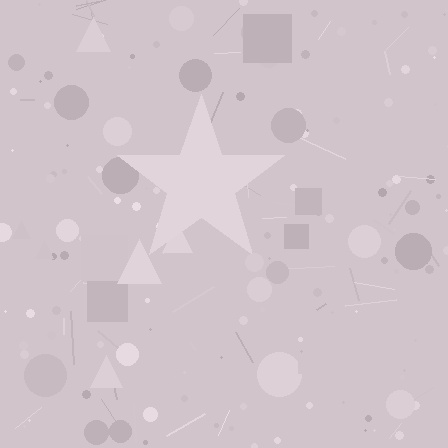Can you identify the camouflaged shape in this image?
The camouflaged shape is a star.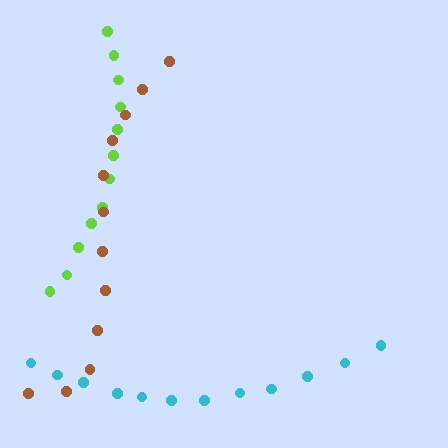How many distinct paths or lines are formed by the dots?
There are 3 distinct paths.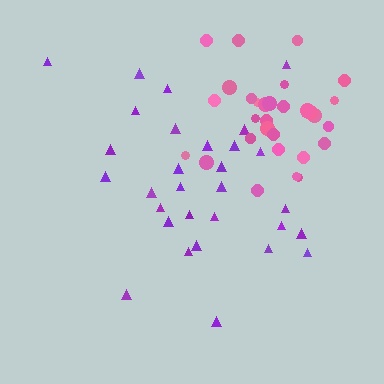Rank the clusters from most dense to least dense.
pink, purple.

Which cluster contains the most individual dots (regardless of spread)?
Purple (31).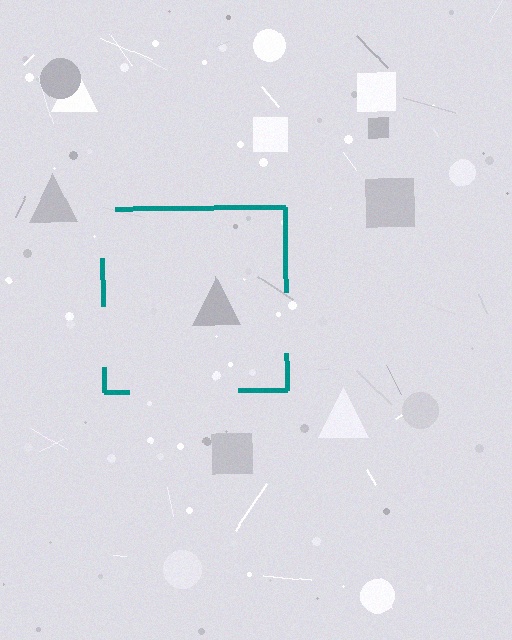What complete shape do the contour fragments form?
The contour fragments form a square.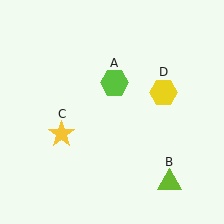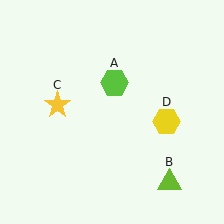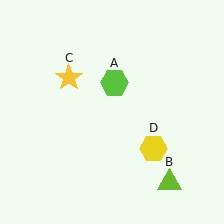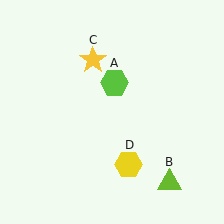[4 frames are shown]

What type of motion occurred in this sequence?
The yellow star (object C), yellow hexagon (object D) rotated clockwise around the center of the scene.